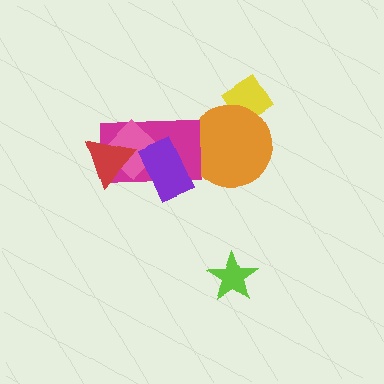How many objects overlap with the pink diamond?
3 objects overlap with the pink diamond.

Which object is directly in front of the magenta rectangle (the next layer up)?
The pink diamond is directly in front of the magenta rectangle.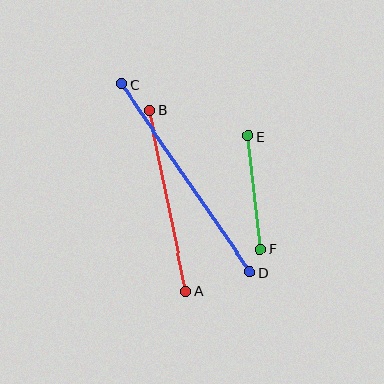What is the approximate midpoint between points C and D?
The midpoint is at approximately (186, 178) pixels.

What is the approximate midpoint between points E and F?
The midpoint is at approximately (254, 193) pixels.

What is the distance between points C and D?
The distance is approximately 228 pixels.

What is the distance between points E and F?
The distance is approximately 113 pixels.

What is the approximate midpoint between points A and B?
The midpoint is at approximately (168, 201) pixels.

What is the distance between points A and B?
The distance is approximately 185 pixels.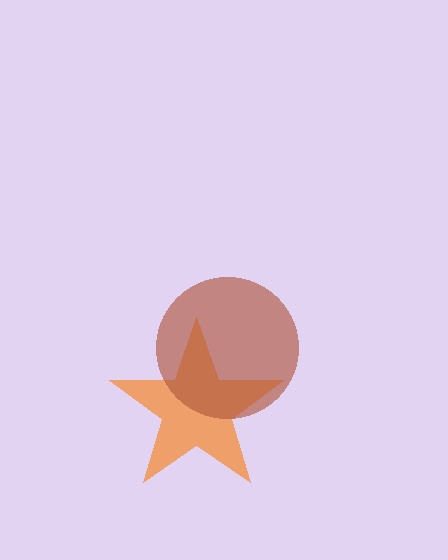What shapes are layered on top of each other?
The layered shapes are: an orange star, a brown circle.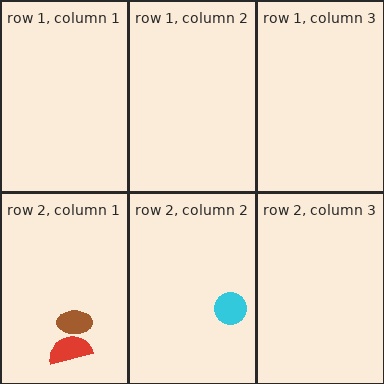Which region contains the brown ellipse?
The row 2, column 1 region.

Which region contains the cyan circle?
The row 2, column 2 region.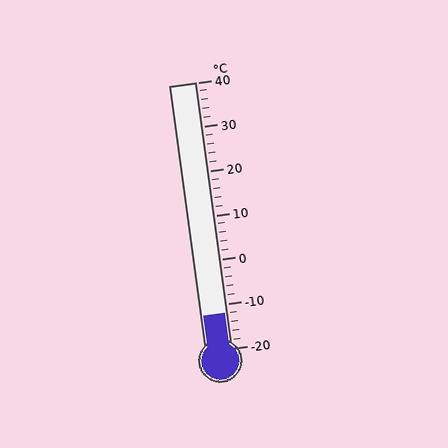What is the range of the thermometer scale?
The thermometer scale ranges from -20°C to 40°C.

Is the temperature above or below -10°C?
The temperature is below -10°C.